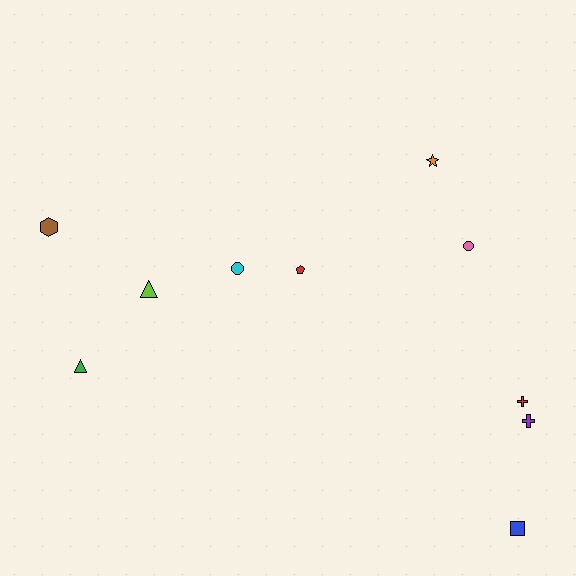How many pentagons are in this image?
There is 1 pentagon.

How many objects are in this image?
There are 10 objects.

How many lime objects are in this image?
There is 1 lime object.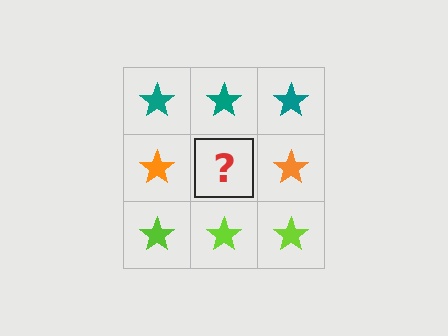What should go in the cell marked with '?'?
The missing cell should contain an orange star.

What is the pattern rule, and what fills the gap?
The rule is that each row has a consistent color. The gap should be filled with an orange star.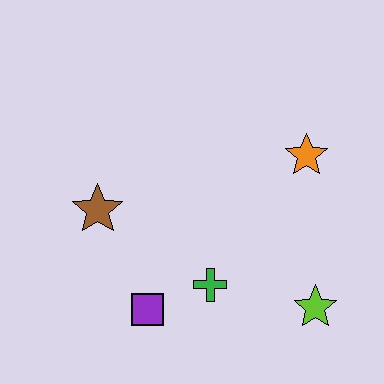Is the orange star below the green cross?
No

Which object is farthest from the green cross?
The orange star is farthest from the green cross.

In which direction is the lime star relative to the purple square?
The lime star is to the right of the purple square.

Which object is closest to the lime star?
The green cross is closest to the lime star.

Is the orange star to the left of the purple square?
No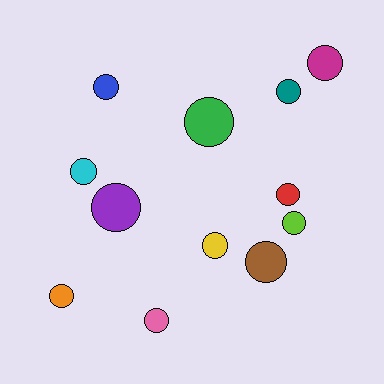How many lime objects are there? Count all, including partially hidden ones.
There is 1 lime object.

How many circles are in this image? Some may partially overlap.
There are 12 circles.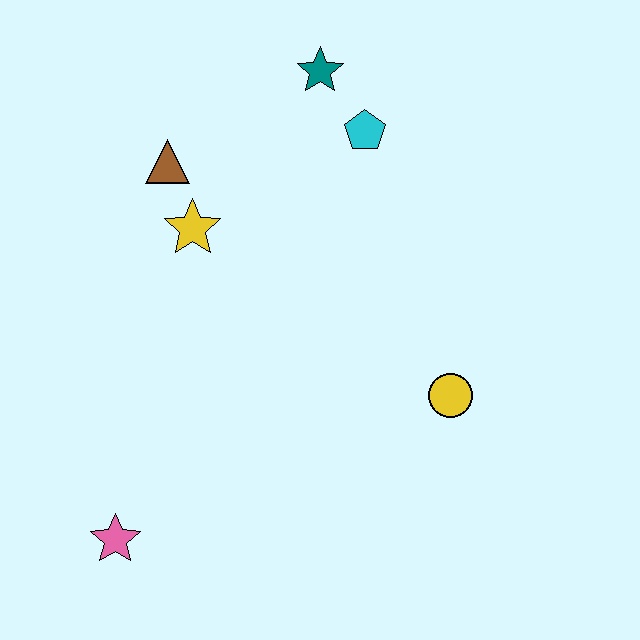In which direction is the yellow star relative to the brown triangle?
The yellow star is below the brown triangle.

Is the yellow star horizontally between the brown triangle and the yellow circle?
Yes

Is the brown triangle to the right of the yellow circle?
No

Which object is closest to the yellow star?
The brown triangle is closest to the yellow star.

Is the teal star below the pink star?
No